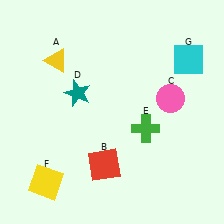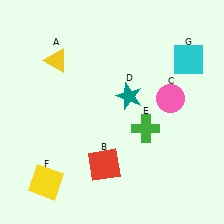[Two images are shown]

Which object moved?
The teal star (D) moved right.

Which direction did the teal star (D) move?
The teal star (D) moved right.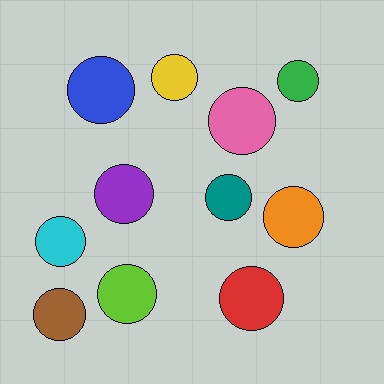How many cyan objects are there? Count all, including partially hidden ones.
There is 1 cyan object.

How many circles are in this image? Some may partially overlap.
There are 11 circles.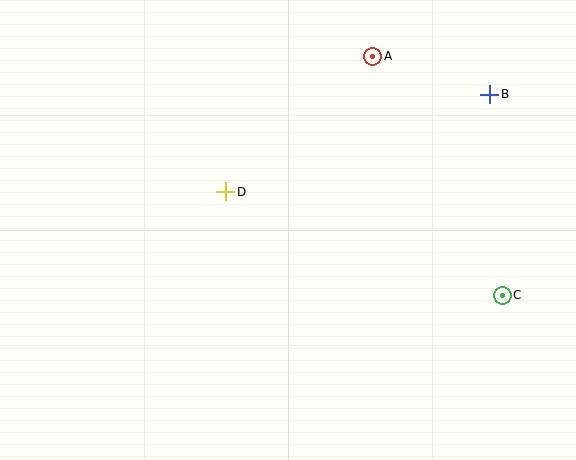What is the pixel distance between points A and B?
The distance between A and B is 123 pixels.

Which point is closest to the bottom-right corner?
Point C is closest to the bottom-right corner.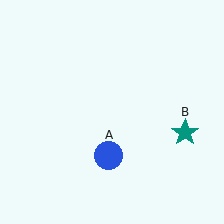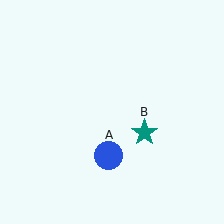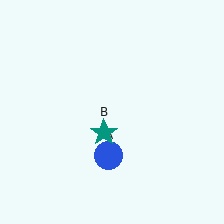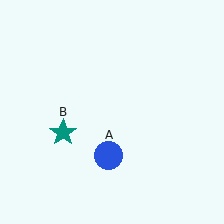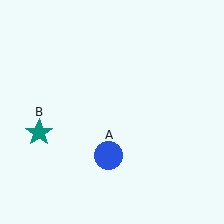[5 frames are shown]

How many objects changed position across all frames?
1 object changed position: teal star (object B).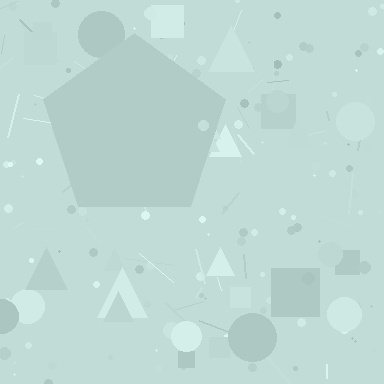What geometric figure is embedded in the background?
A pentagon is embedded in the background.